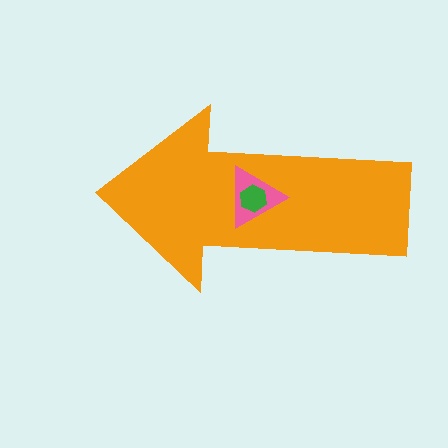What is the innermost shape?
The green hexagon.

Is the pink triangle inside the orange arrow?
Yes.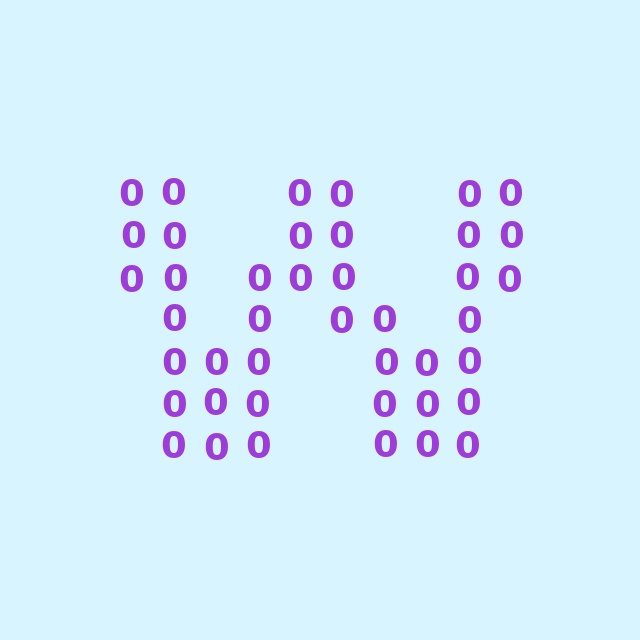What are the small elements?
The small elements are digit 0's.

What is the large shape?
The large shape is the letter W.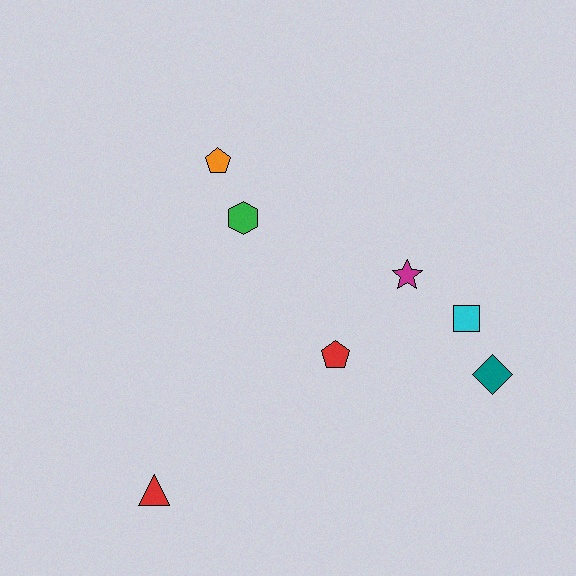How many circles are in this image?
There are no circles.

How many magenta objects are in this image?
There is 1 magenta object.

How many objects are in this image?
There are 7 objects.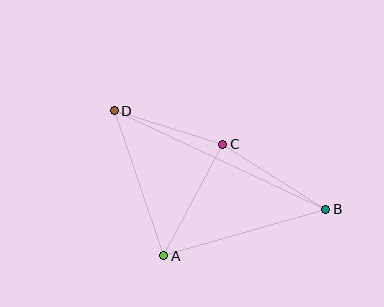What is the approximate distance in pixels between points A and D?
The distance between A and D is approximately 154 pixels.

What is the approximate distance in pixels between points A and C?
The distance between A and C is approximately 126 pixels.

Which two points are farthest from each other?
Points B and D are farthest from each other.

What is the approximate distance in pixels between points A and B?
The distance between A and B is approximately 168 pixels.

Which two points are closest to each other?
Points C and D are closest to each other.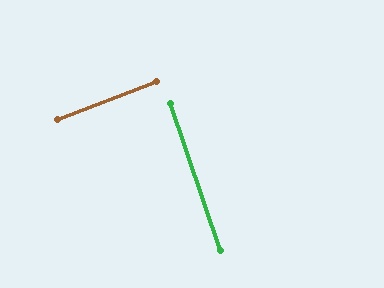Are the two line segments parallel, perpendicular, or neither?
Perpendicular — they meet at approximately 88°.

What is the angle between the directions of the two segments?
Approximately 88 degrees.